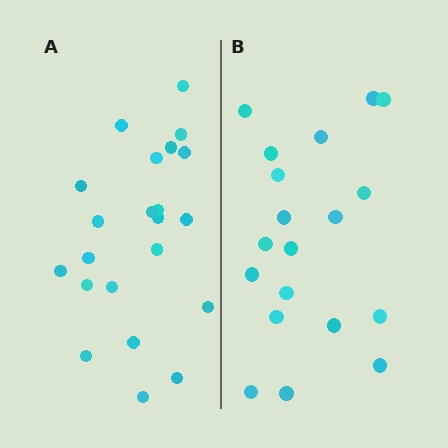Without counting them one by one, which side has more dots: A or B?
Region A (the left region) has more dots.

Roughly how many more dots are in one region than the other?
Region A has just a few more — roughly 2 or 3 more dots than region B.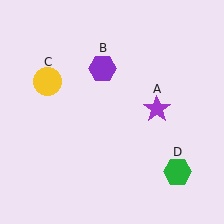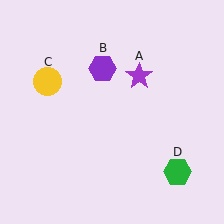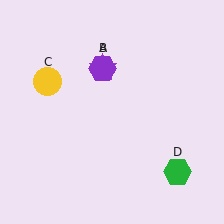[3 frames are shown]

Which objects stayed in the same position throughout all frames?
Purple hexagon (object B) and yellow circle (object C) and green hexagon (object D) remained stationary.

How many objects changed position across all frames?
1 object changed position: purple star (object A).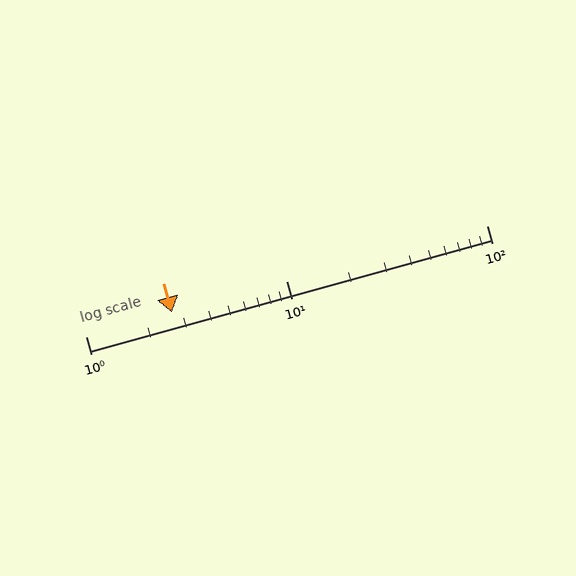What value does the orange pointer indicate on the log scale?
The pointer indicates approximately 2.7.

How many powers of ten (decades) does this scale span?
The scale spans 2 decades, from 1 to 100.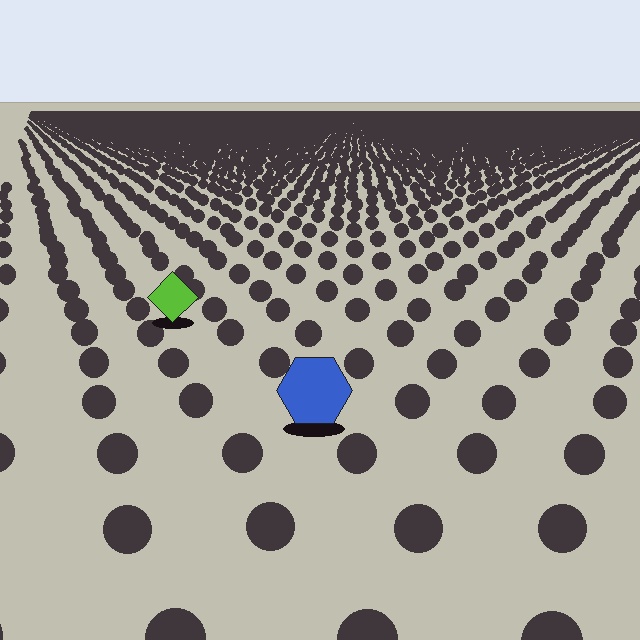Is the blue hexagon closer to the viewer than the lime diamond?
Yes. The blue hexagon is closer — you can tell from the texture gradient: the ground texture is coarser near it.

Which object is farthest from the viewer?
The lime diamond is farthest from the viewer. It appears smaller and the ground texture around it is denser.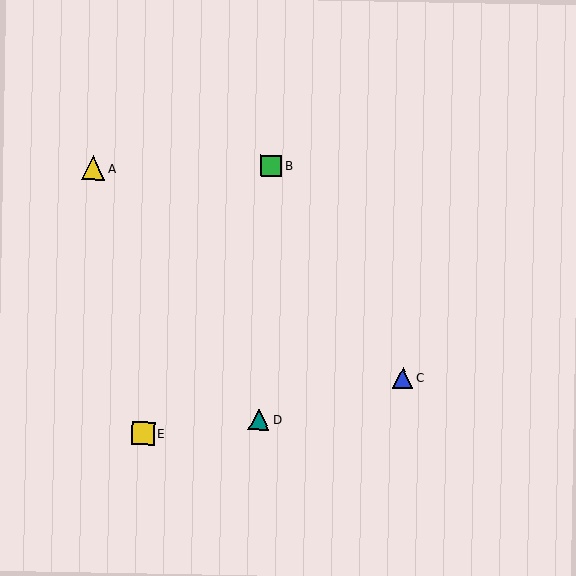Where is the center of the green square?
The center of the green square is at (271, 166).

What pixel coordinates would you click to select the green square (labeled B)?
Click at (271, 166) to select the green square B.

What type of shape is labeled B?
Shape B is a green square.